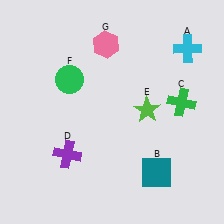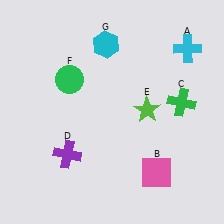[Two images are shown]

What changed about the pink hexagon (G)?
In Image 1, G is pink. In Image 2, it changed to cyan.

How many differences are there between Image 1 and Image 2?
There are 2 differences between the two images.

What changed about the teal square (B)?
In Image 1, B is teal. In Image 2, it changed to pink.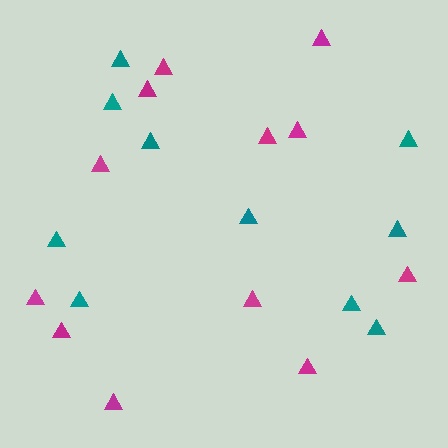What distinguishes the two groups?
There are 2 groups: one group of teal triangles (10) and one group of magenta triangles (12).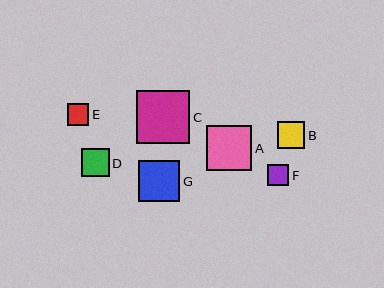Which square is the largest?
Square C is the largest with a size of approximately 53 pixels.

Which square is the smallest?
Square F is the smallest with a size of approximately 21 pixels.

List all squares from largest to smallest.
From largest to smallest: C, A, G, D, B, E, F.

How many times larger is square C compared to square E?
Square C is approximately 2.5 times the size of square E.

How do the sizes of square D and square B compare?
Square D and square B are approximately the same size.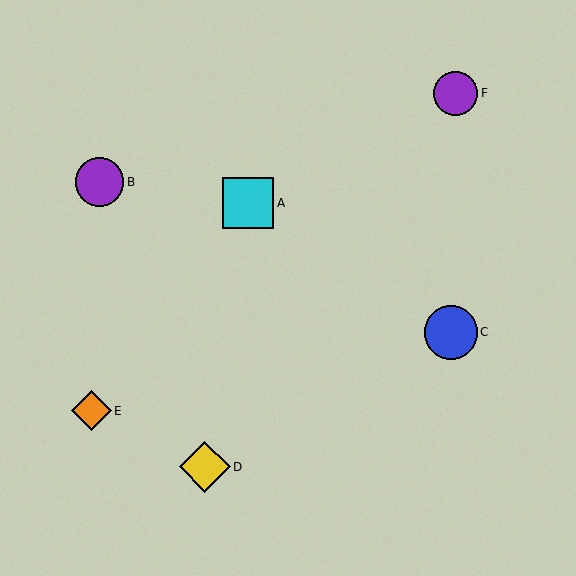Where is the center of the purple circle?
The center of the purple circle is at (456, 93).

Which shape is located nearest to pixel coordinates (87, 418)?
The orange diamond (labeled E) at (91, 411) is nearest to that location.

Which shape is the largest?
The blue circle (labeled C) is the largest.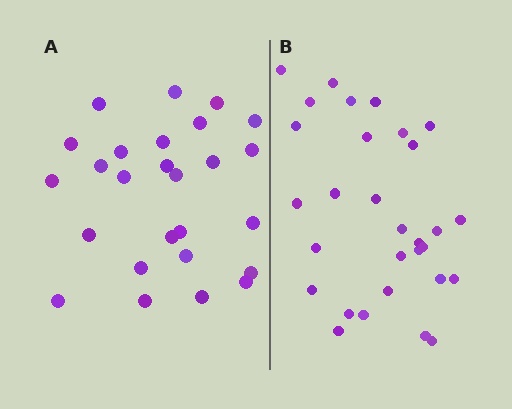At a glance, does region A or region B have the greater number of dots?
Region B (the right region) has more dots.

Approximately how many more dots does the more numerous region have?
Region B has about 4 more dots than region A.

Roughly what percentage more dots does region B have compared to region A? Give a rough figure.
About 15% more.